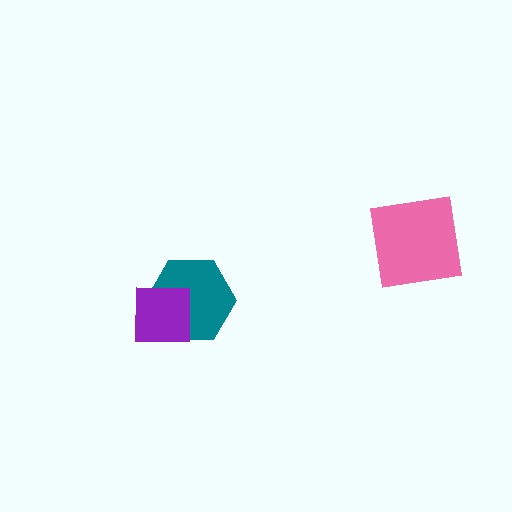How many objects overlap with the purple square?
1 object overlaps with the purple square.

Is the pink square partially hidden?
No, no other shape covers it.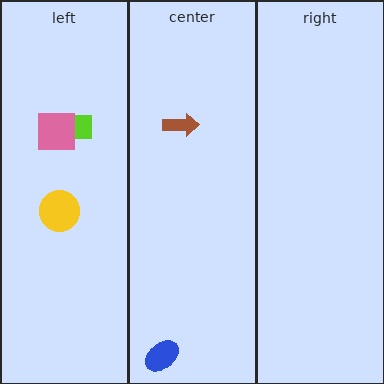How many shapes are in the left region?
3.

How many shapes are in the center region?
2.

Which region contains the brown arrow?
The center region.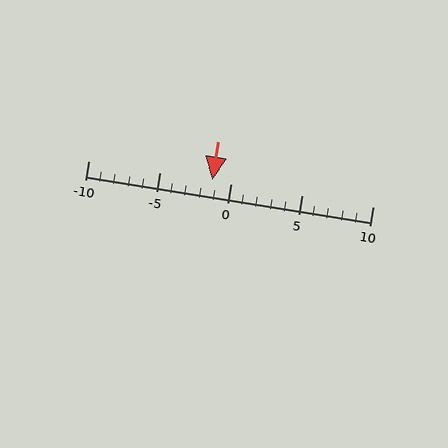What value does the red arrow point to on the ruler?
The red arrow points to approximately -1.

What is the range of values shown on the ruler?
The ruler shows values from -10 to 10.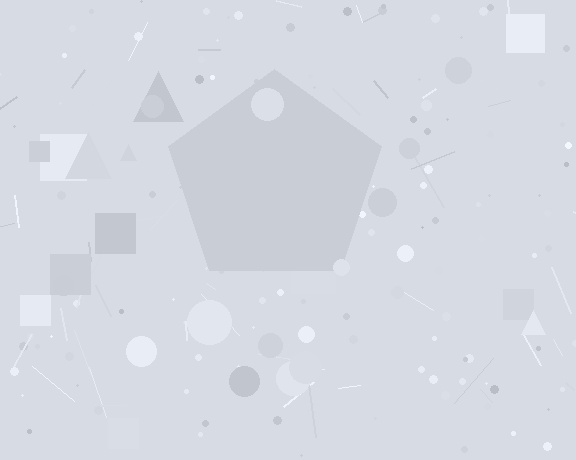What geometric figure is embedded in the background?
A pentagon is embedded in the background.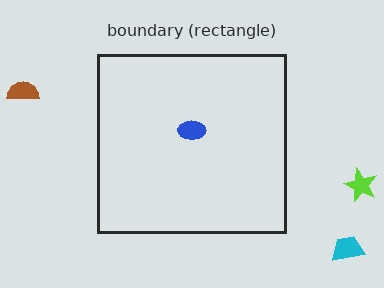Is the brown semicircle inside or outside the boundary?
Outside.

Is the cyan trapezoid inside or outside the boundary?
Outside.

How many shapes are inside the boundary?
1 inside, 3 outside.